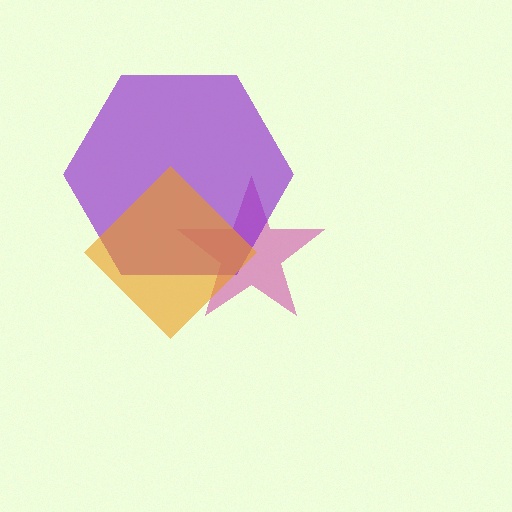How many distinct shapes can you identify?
There are 3 distinct shapes: a magenta star, a purple hexagon, an orange diamond.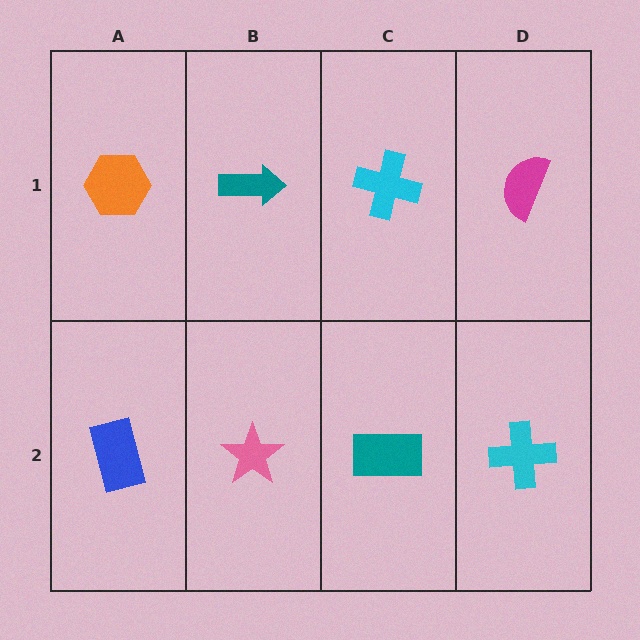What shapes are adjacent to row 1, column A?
A blue rectangle (row 2, column A), a teal arrow (row 1, column B).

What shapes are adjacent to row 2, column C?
A cyan cross (row 1, column C), a pink star (row 2, column B), a cyan cross (row 2, column D).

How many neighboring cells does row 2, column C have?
3.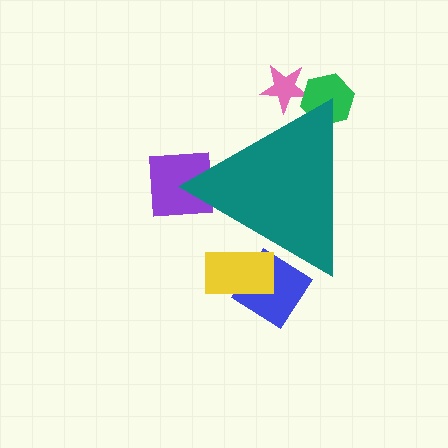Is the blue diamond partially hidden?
Yes, the blue diamond is partially hidden behind the teal triangle.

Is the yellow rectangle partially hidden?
Yes, the yellow rectangle is partially hidden behind the teal triangle.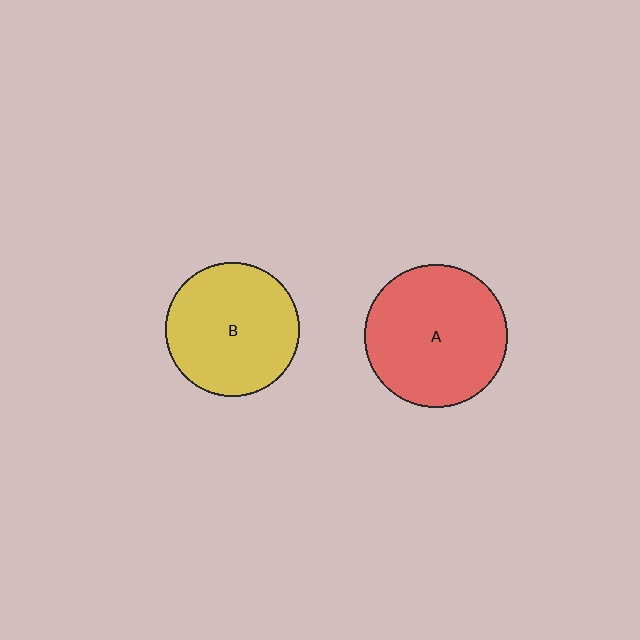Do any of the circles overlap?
No, none of the circles overlap.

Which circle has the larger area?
Circle A (red).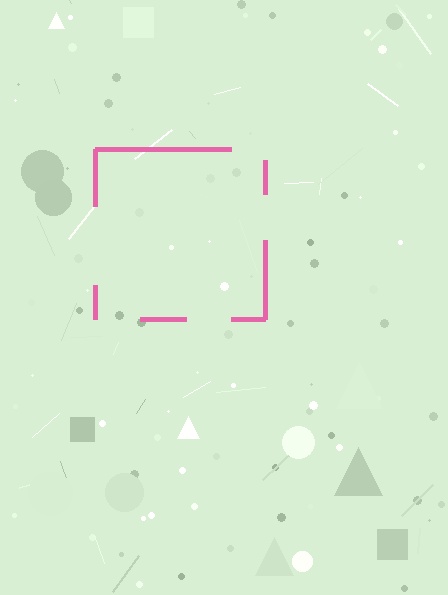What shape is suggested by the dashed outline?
The dashed outline suggests a square.